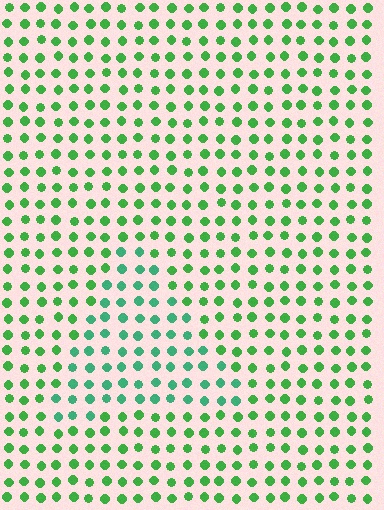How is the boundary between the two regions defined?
The boundary is defined purely by a slight shift in hue (about 29 degrees). Spacing, size, and orientation are identical on both sides.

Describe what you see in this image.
The image is filled with small green elements in a uniform arrangement. A triangle-shaped region is visible where the elements are tinted to a slightly different hue, forming a subtle color boundary.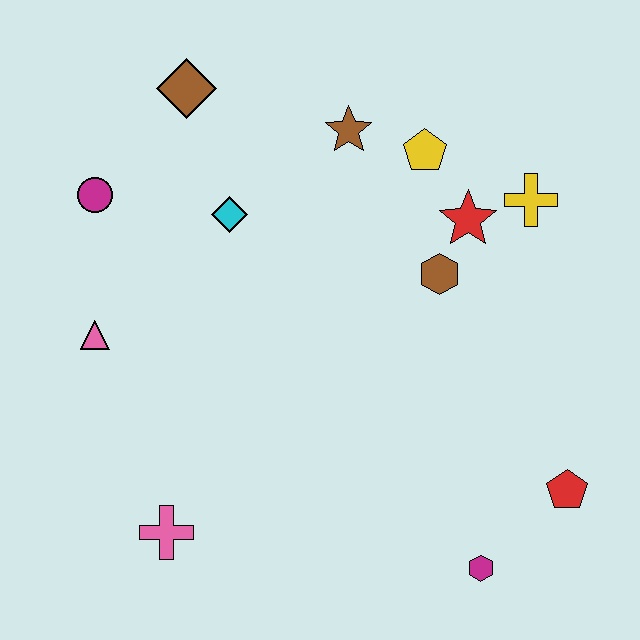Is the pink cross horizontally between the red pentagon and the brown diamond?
No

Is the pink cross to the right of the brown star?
No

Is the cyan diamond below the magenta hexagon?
No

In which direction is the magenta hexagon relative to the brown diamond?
The magenta hexagon is below the brown diamond.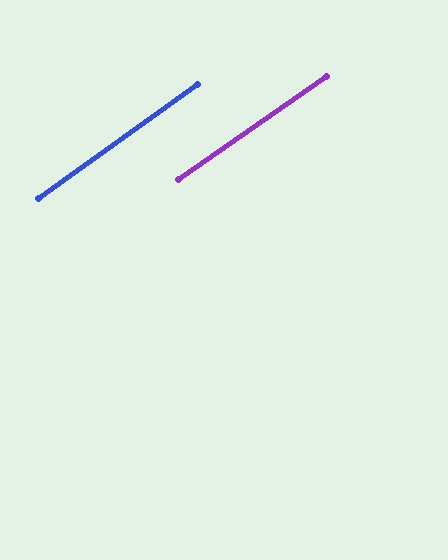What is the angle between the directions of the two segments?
Approximately 1 degree.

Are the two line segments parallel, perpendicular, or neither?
Parallel — their directions differ by only 0.9°.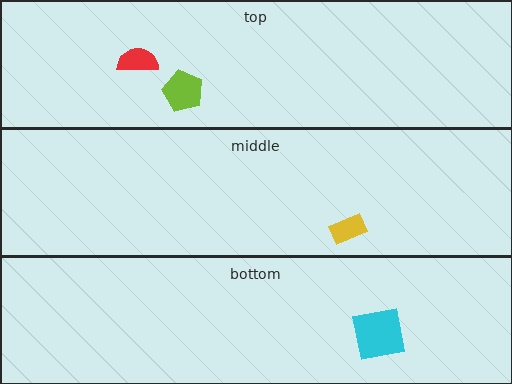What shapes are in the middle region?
The yellow rectangle.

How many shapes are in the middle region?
1.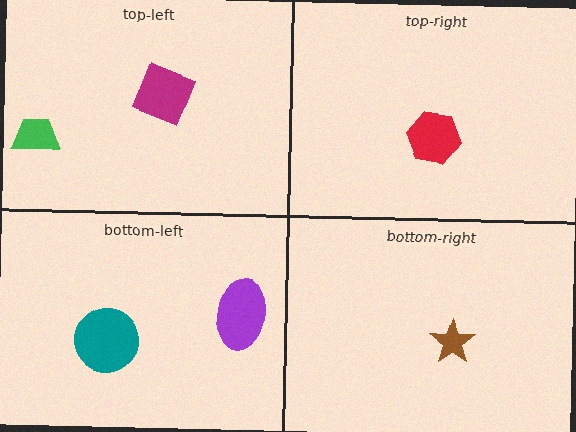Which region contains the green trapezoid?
The top-left region.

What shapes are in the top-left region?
The magenta diamond, the green trapezoid.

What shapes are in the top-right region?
The red hexagon.